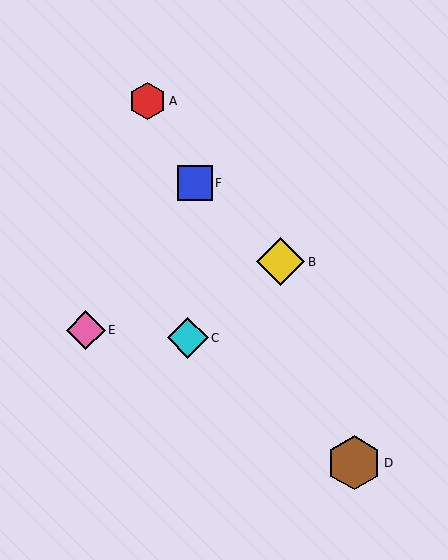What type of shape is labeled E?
Shape E is a pink diamond.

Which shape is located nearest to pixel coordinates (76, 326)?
The pink diamond (labeled E) at (86, 330) is nearest to that location.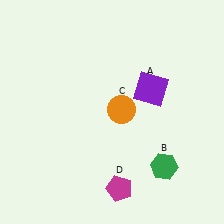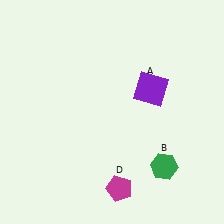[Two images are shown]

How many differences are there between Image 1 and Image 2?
There is 1 difference between the two images.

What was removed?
The orange circle (C) was removed in Image 2.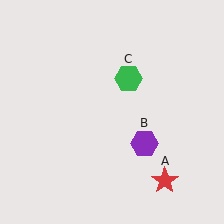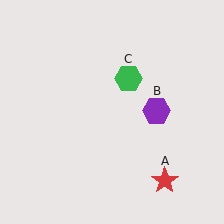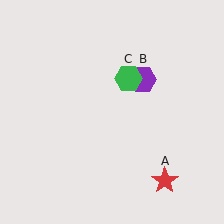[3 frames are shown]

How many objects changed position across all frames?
1 object changed position: purple hexagon (object B).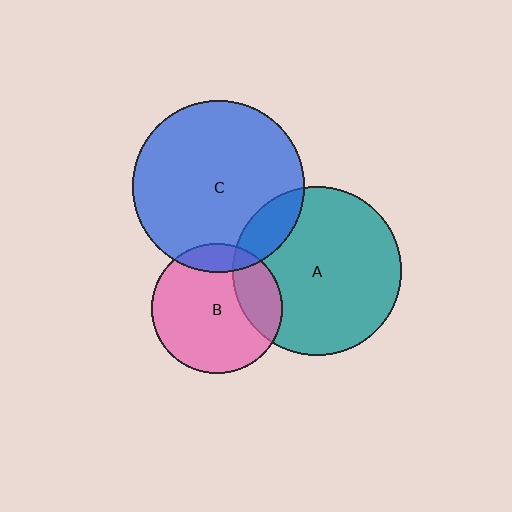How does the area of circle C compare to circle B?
Approximately 1.7 times.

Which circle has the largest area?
Circle C (blue).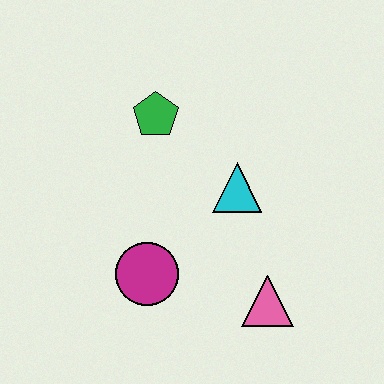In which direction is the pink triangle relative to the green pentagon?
The pink triangle is below the green pentagon.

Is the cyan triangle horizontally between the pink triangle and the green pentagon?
Yes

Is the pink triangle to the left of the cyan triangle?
No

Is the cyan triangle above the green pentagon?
No